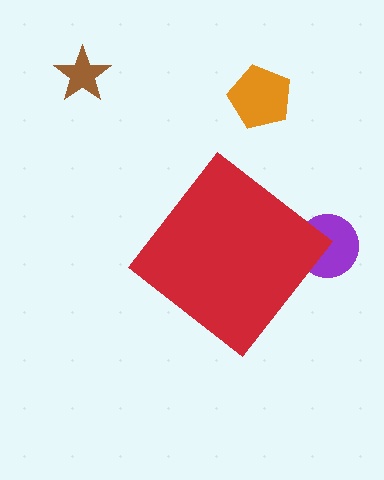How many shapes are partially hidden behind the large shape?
1 shape is partially hidden.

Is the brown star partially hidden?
No, the brown star is fully visible.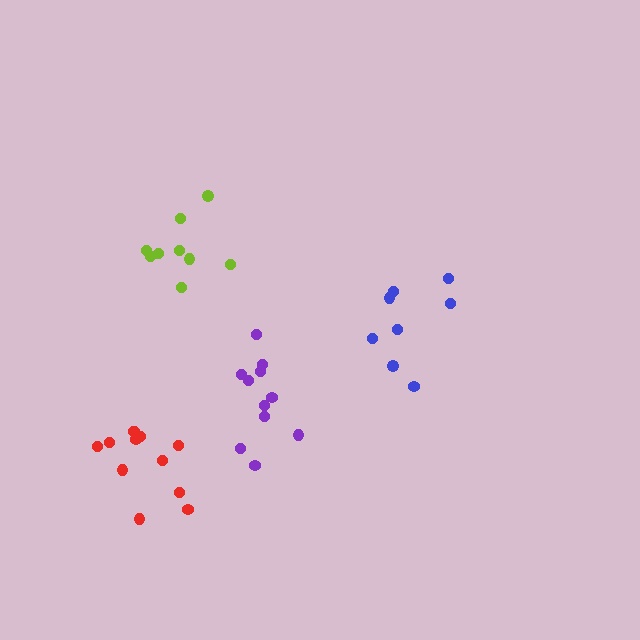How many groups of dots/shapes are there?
There are 4 groups.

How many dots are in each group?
Group 1: 9 dots, Group 2: 12 dots, Group 3: 11 dots, Group 4: 8 dots (40 total).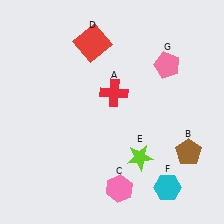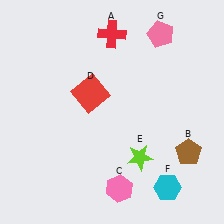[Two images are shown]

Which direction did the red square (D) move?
The red square (D) moved down.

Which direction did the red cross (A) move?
The red cross (A) moved up.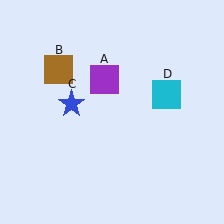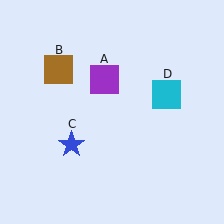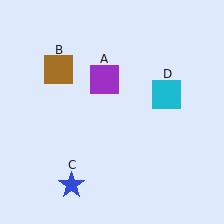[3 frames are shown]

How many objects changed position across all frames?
1 object changed position: blue star (object C).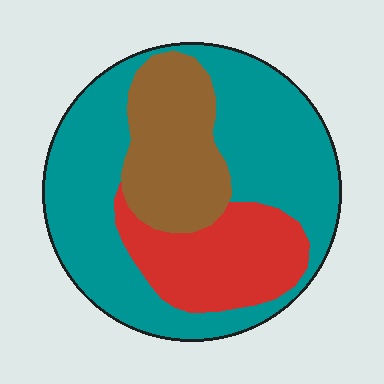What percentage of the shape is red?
Red takes up about one fifth (1/5) of the shape.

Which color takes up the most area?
Teal, at roughly 55%.